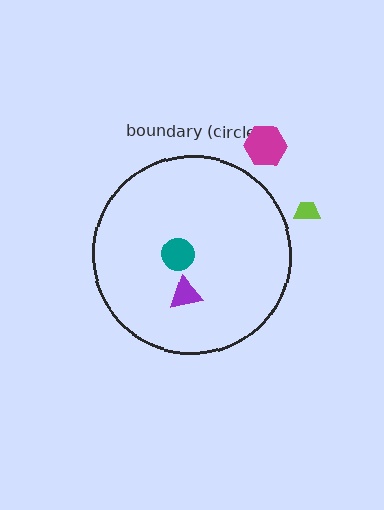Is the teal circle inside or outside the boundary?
Inside.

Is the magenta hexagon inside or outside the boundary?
Outside.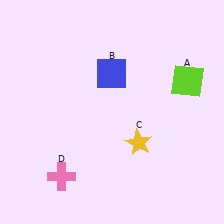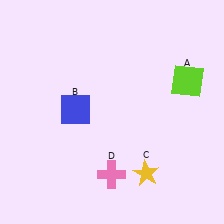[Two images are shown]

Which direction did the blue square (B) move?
The blue square (B) moved left.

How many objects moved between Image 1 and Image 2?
3 objects moved between the two images.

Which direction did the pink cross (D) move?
The pink cross (D) moved right.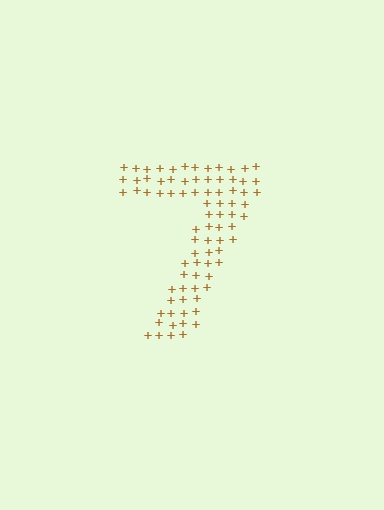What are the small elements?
The small elements are plus signs.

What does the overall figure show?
The overall figure shows the digit 7.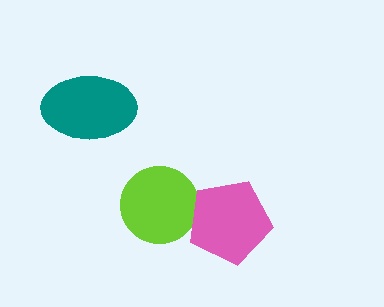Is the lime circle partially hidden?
Yes, it is partially covered by another shape.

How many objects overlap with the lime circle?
1 object overlaps with the lime circle.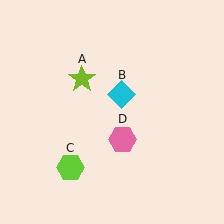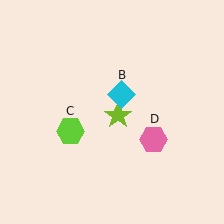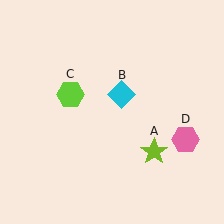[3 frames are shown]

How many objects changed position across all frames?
3 objects changed position: lime star (object A), lime hexagon (object C), pink hexagon (object D).